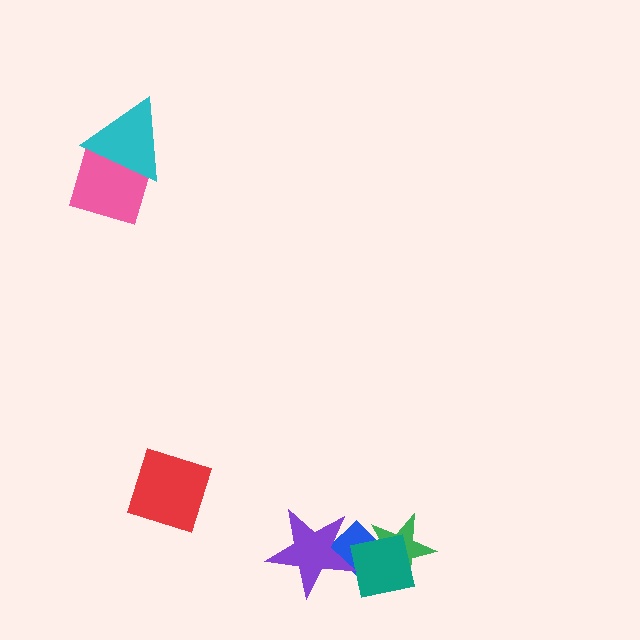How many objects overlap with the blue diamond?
3 objects overlap with the blue diamond.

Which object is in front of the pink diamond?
The cyan triangle is in front of the pink diamond.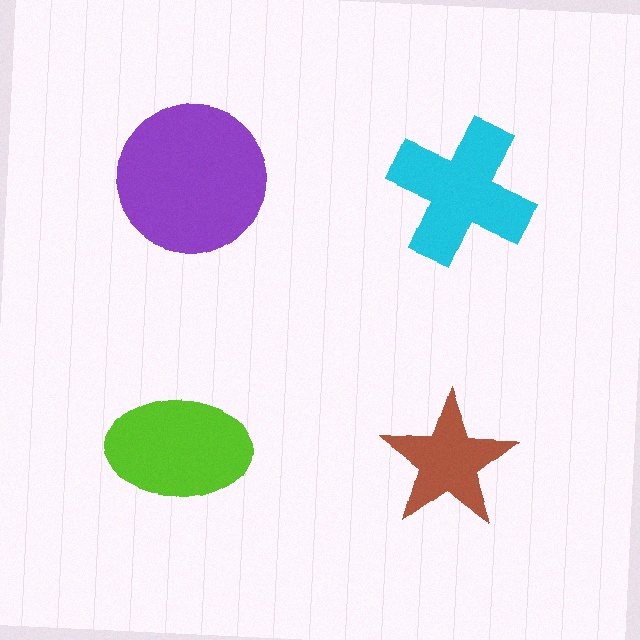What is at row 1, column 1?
A purple circle.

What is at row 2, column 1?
A lime ellipse.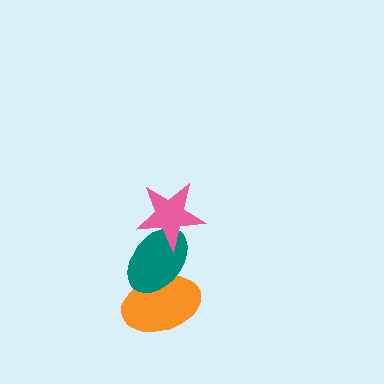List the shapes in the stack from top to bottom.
From top to bottom: the pink star, the teal ellipse, the orange ellipse.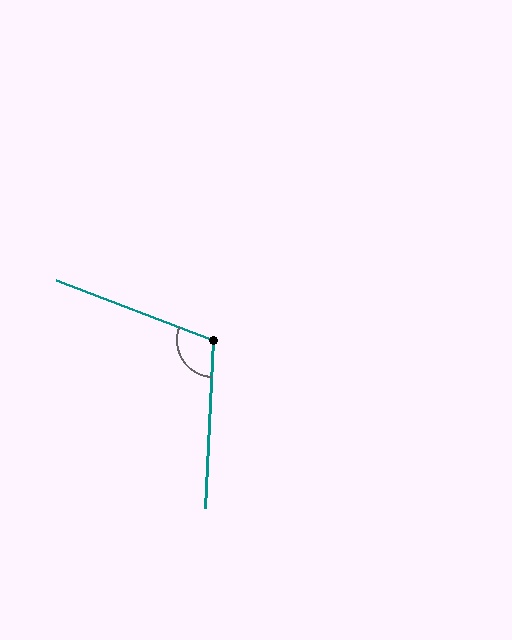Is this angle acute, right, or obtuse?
It is obtuse.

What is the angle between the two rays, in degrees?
Approximately 108 degrees.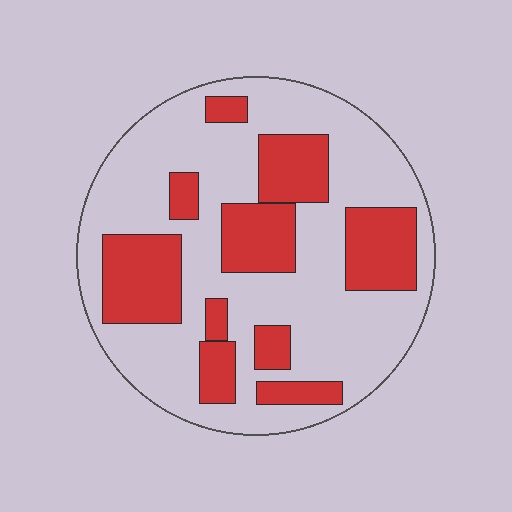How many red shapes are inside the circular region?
10.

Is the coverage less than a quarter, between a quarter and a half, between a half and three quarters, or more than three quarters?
Between a quarter and a half.